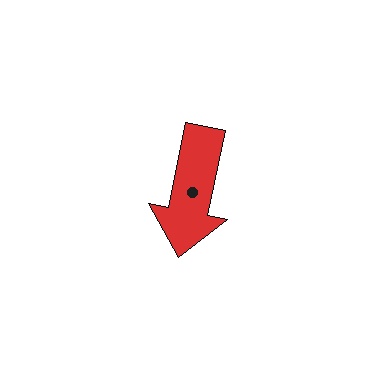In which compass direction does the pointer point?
South.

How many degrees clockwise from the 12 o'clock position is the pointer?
Approximately 192 degrees.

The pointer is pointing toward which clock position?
Roughly 6 o'clock.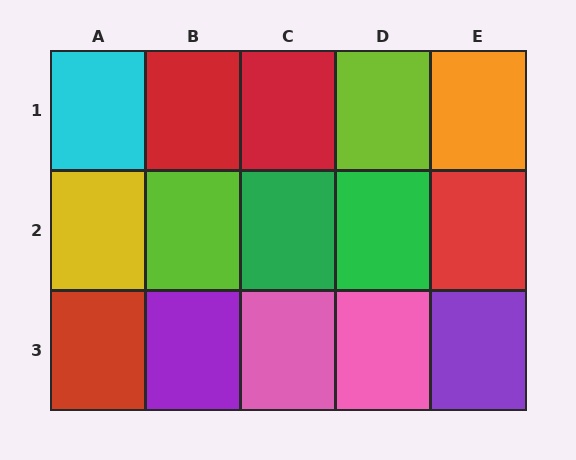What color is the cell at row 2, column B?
Lime.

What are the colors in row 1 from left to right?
Cyan, red, red, lime, orange.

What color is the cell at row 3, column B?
Purple.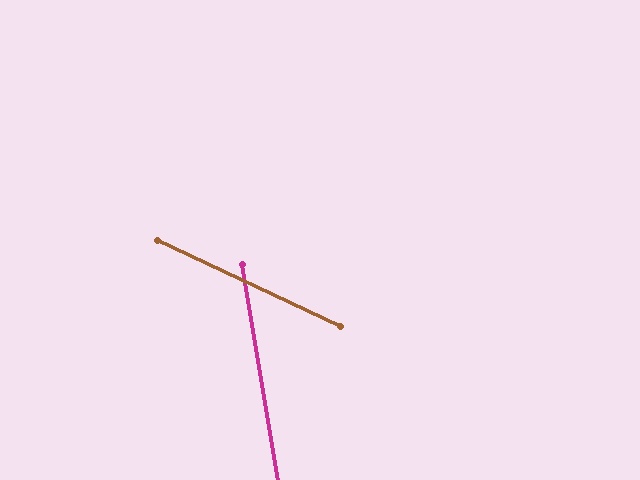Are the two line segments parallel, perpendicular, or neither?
Neither parallel nor perpendicular — they differ by about 55°.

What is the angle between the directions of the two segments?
Approximately 55 degrees.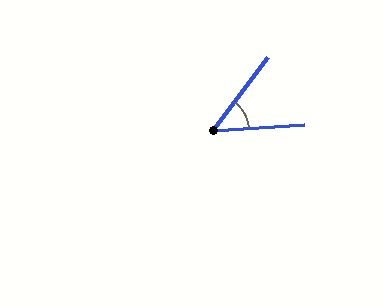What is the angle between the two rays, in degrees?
Approximately 49 degrees.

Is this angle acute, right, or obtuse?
It is acute.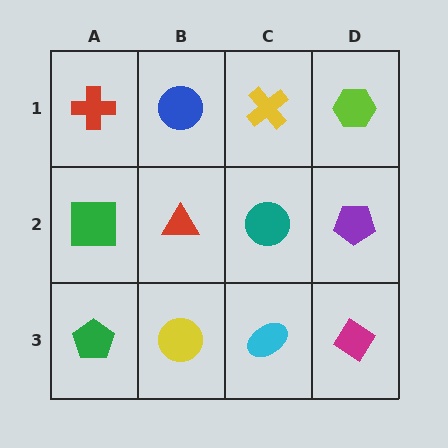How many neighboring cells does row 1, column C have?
3.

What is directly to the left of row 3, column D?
A cyan ellipse.